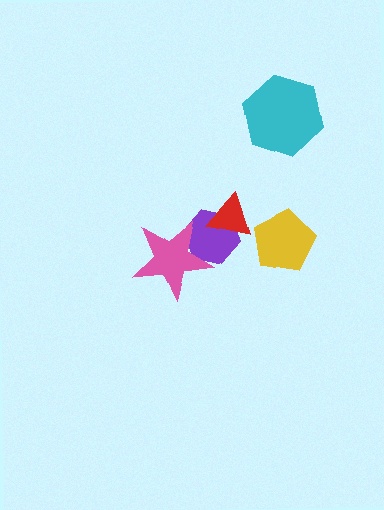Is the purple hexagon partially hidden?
Yes, it is partially covered by another shape.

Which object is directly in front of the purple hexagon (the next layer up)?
The red triangle is directly in front of the purple hexagon.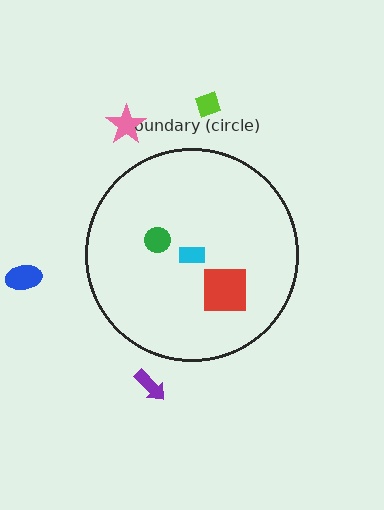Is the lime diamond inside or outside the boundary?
Outside.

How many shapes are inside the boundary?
3 inside, 4 outside.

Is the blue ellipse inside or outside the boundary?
Outside.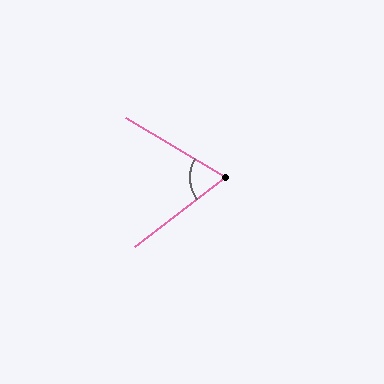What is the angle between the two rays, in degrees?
Approximately 68 degrees.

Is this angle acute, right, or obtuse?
It is acute.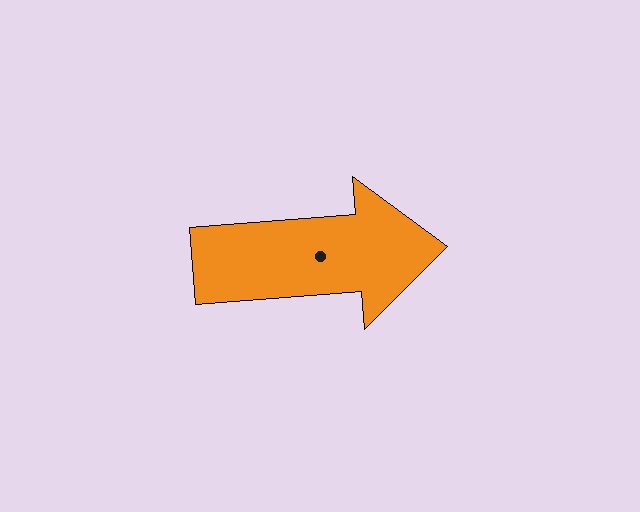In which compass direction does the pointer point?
East.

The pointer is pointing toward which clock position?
Roughly 3 o'clock.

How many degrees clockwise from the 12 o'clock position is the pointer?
Approximately 86 degrees.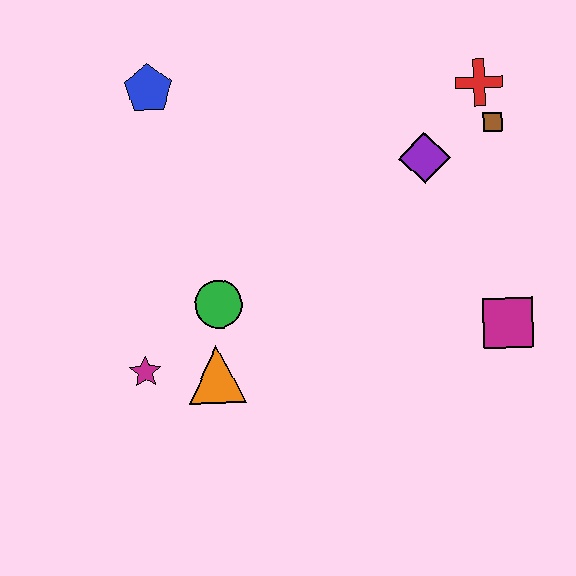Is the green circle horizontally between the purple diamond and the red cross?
No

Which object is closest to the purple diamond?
The brown square is closest to the purple diamond.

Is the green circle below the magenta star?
No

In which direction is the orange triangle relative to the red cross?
The orange triangle is below the red cross.